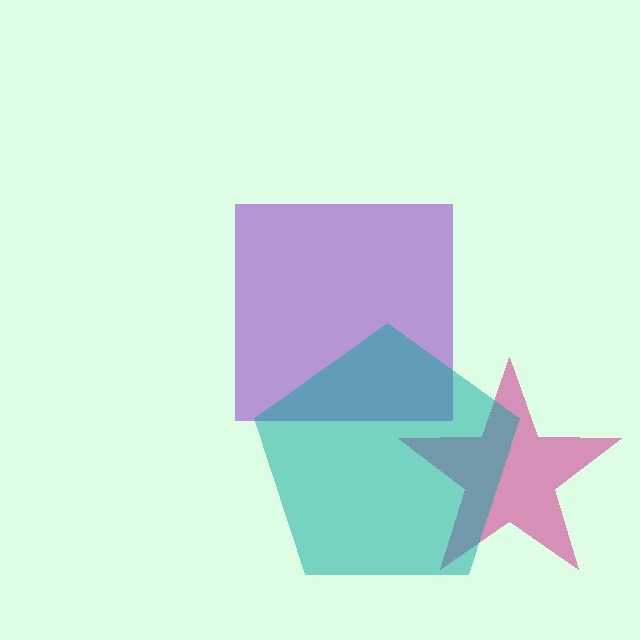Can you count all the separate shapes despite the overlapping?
Yes, there are 3 separate shapes.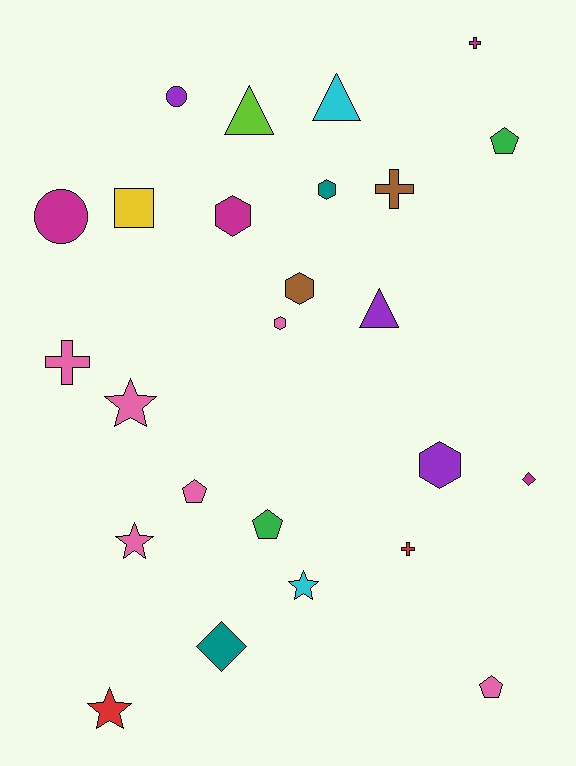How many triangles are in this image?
There are 3 triangles.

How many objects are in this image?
There are 25 objects.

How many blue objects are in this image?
There are no blue objects.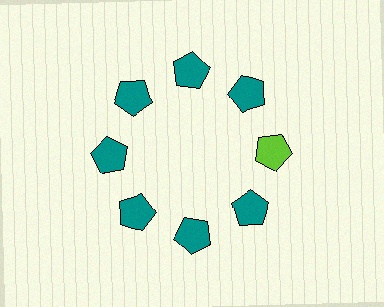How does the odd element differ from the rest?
It has a different color: lime instead of teal.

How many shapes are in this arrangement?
There are 8 shapes arranged in a ring pattern.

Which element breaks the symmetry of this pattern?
The lime pentagon at roughly the 3 o'clock position breaks the symmetry. All other shapes are teal pentagons.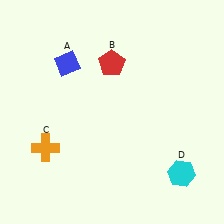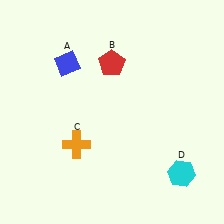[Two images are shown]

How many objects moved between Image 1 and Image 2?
1 object moved between the two images.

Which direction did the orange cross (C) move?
The orange cross (C) moved right.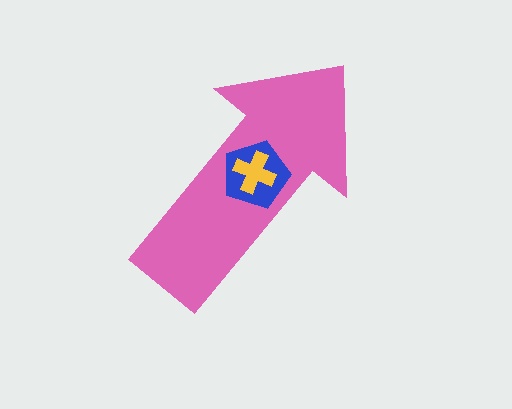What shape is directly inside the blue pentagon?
The yellow cross.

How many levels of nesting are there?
3.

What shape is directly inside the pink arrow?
The blue pentagon.